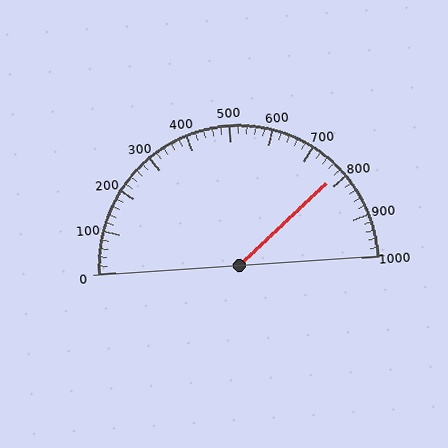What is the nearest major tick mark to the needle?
The nearest major tick mark is 800.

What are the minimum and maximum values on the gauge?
The gauge ranges from 0 to 1000.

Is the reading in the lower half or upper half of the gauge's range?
The reading is in the upper half of the range (0 to 1000).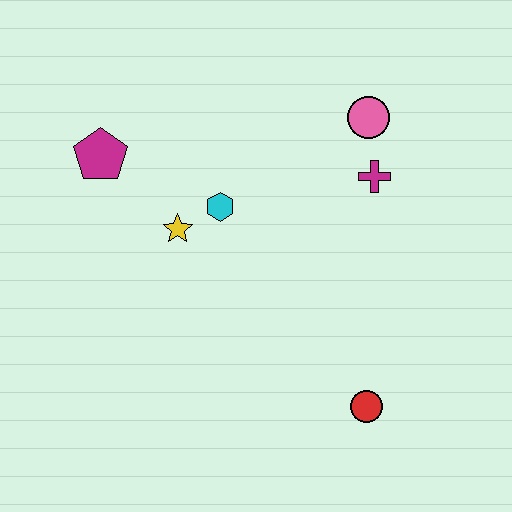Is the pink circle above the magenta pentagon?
Yes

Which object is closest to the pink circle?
The magenta cross is closest to the pink circle.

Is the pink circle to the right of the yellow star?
Yes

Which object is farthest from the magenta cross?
The magenta pentagon is farthest from the magenta cross.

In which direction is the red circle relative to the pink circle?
The red circle is below the pink circle.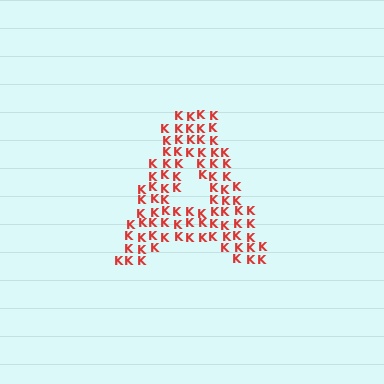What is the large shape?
The large shape is the letter A.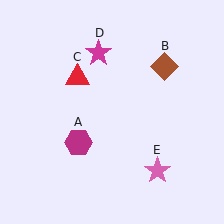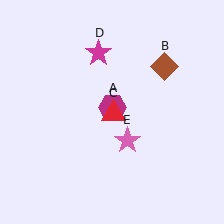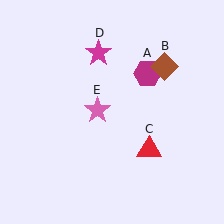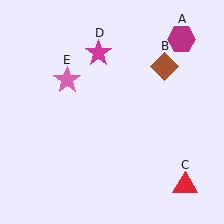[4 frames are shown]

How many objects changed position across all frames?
3 objects changed position: magenta hexagon (object A), red triangle (object C), pink star (object E).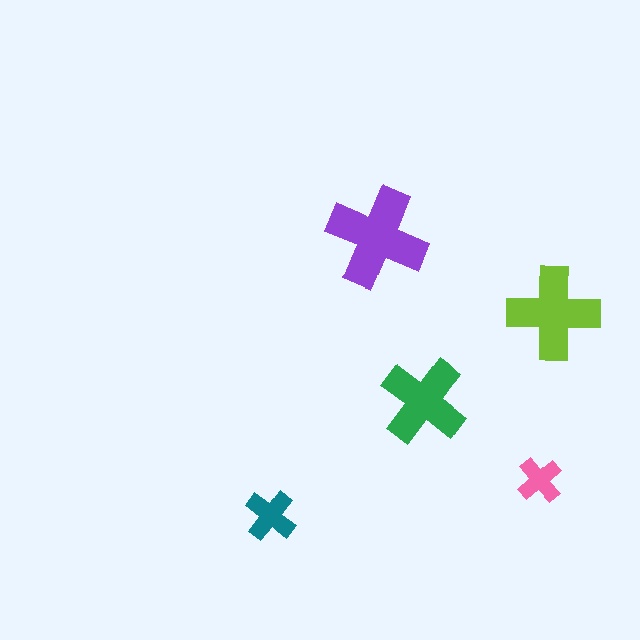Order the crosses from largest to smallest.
the purple one, the lime one, the green one, the teal one, the pink one.